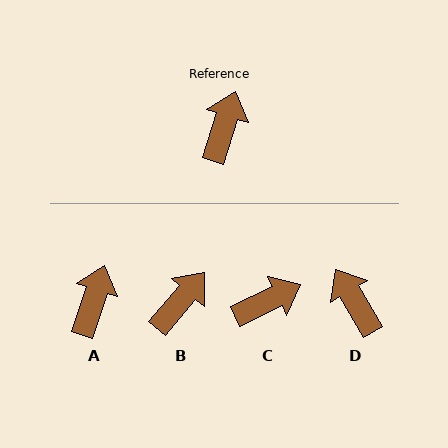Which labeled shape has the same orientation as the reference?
A.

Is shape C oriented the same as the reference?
No, it is off by about 46 degrees.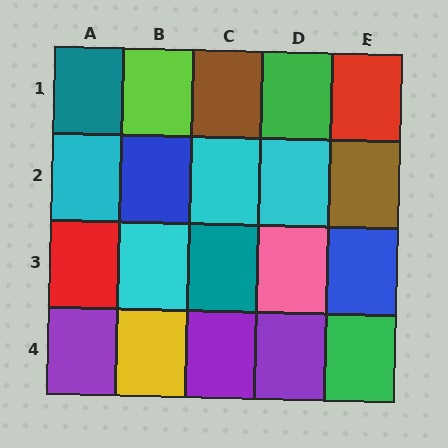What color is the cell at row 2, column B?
Blue.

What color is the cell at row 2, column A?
Cyan.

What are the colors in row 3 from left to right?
Red, cyan, teal, pink, blue.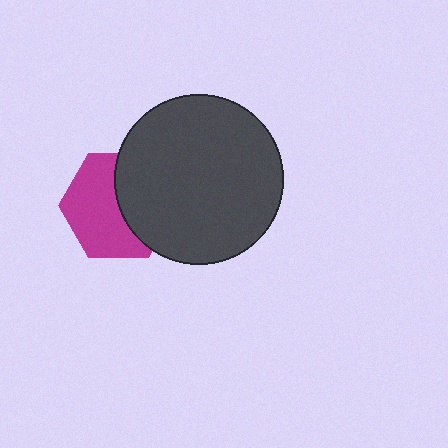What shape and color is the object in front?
The object in front is a dark gray circle.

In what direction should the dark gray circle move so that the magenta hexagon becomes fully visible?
The dark gray circle should move right. That is the shortest direction to clear the overlap and leave the magenta hexagon fully visible.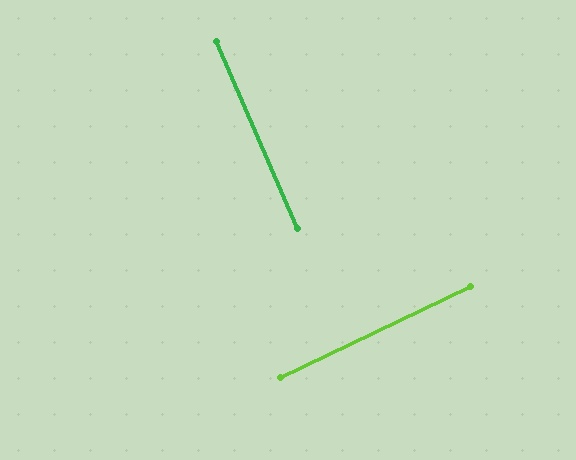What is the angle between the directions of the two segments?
Approximately 88 degrees.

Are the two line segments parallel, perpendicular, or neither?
Perpendicular — they meet at approximately 88°.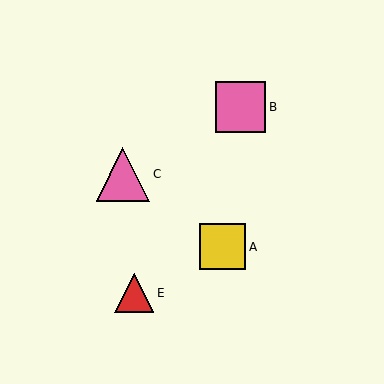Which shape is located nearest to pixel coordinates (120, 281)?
The red triangle (labeled E) at (134, 293) is nearest to that location.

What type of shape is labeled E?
Shape E is a red triangle.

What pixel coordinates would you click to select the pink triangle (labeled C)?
Click at (123, 174) to select the pink triangle C.